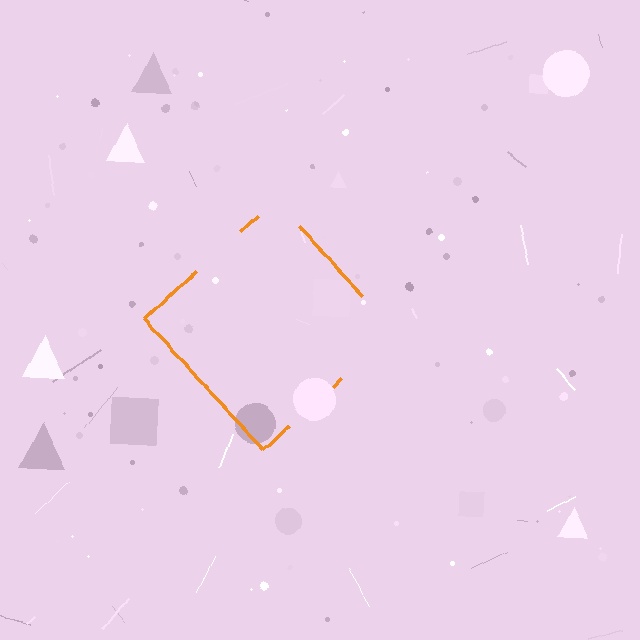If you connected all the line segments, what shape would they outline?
They would outline a diamond.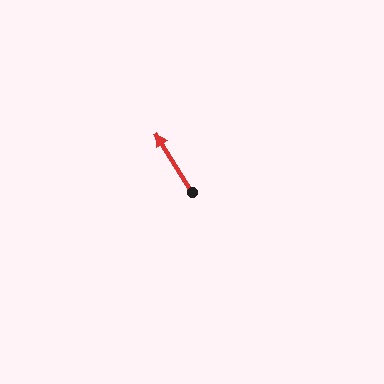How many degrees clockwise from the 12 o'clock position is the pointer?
Approximately 328 degrees.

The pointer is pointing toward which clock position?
Roughly 11 o'clock.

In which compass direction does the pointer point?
Northwest.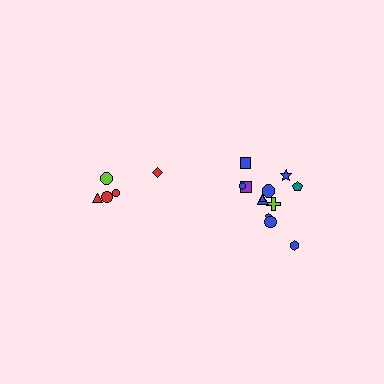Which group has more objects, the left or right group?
The right group.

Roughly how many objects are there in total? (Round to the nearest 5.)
Roughly 15 objects in total.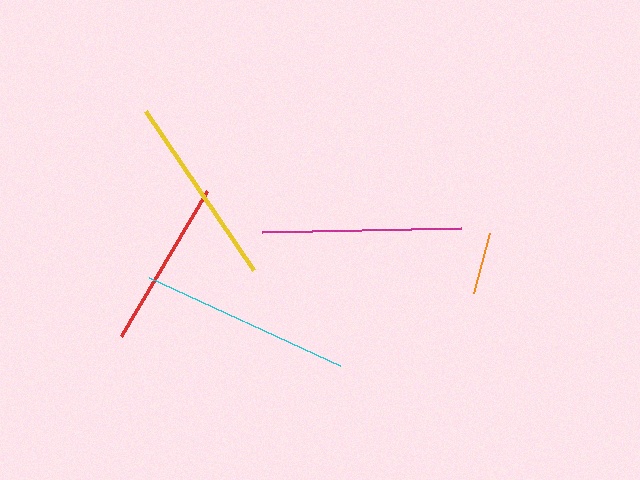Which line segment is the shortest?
The orange line is the shortest at approximately 63 pixels.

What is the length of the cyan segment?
The cyan segment is approximately 210 pixels long.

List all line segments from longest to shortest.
From longest to shortest: cyan, magenta, yellow, red, orange.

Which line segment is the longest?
The cyan line is the longest at approximately 210 pixels.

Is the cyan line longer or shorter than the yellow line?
The cyan line is longer than the yellow line.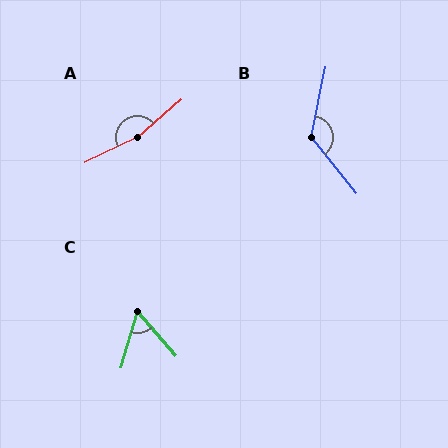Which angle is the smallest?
C, at approximately 57 degrees.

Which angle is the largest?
A, at approximately 165 degrees.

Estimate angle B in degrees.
Approximately 130 degrees.